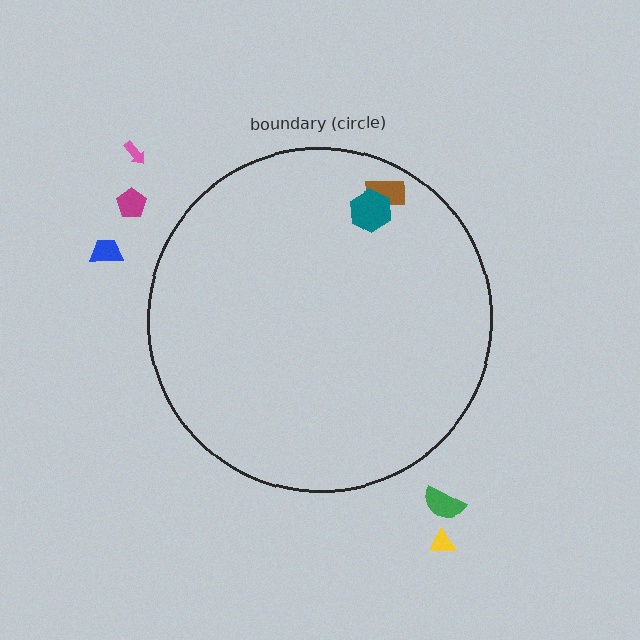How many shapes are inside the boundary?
2 inside, 5 outside.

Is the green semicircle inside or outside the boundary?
Outside.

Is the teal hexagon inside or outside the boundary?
Inside.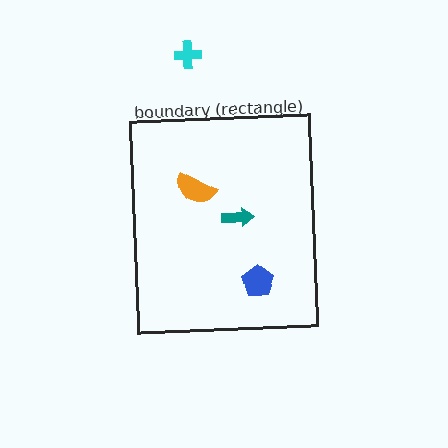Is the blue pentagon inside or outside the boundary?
Inside.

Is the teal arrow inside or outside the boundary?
Inside.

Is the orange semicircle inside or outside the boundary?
Inside.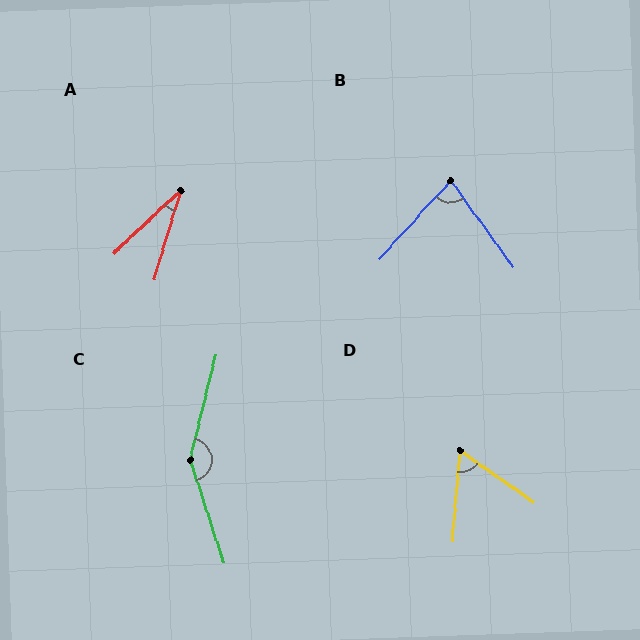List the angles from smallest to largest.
A (30°), D (60°), B (78°), C (148°).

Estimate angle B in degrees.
Approximately 78 degrees.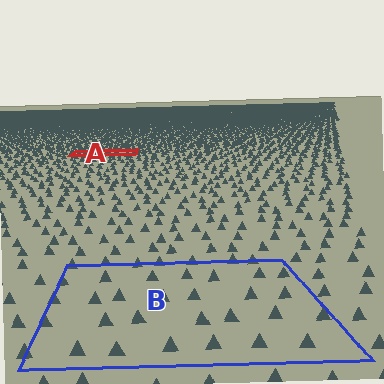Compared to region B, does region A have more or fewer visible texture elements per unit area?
Region A has more texture elements per unit area — they are packed more densely because it is farther away.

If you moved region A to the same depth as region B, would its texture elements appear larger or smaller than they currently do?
They would appear larger. At a closer depth, the same texture elements are projected at a bigger on-screen size.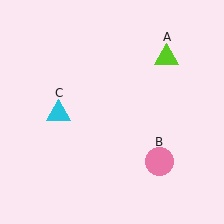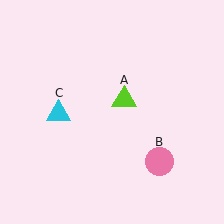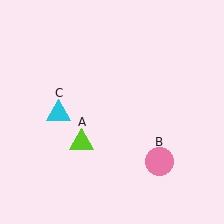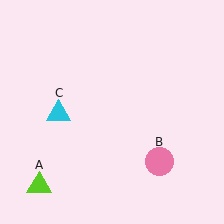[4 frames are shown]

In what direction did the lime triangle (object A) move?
The lime triangle (object A) moved down and to the left.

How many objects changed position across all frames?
1 object changed position: lime triangle (object A).